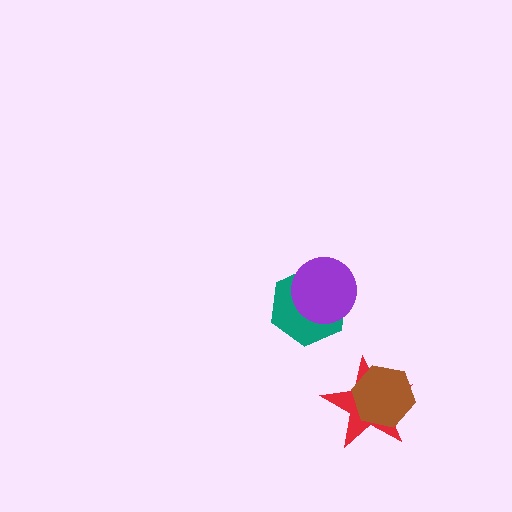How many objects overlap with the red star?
1 object overlaps with the red star.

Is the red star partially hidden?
Yes, it is partially covered by another shape.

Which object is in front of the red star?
The brown hexagon is in front of the red star.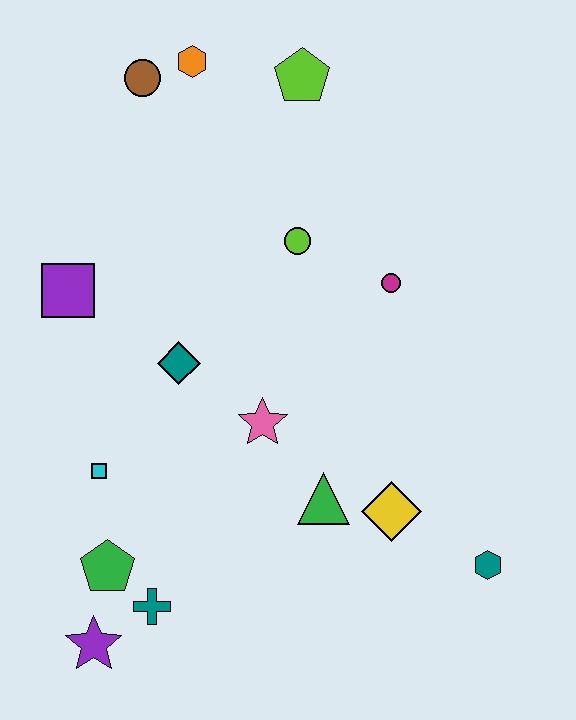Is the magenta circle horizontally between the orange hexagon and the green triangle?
No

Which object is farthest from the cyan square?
The lime pentagon is farthest from the cyan square.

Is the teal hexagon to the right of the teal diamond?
Yes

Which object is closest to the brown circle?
The orange hexagon is closest to the brown circle.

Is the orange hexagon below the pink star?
No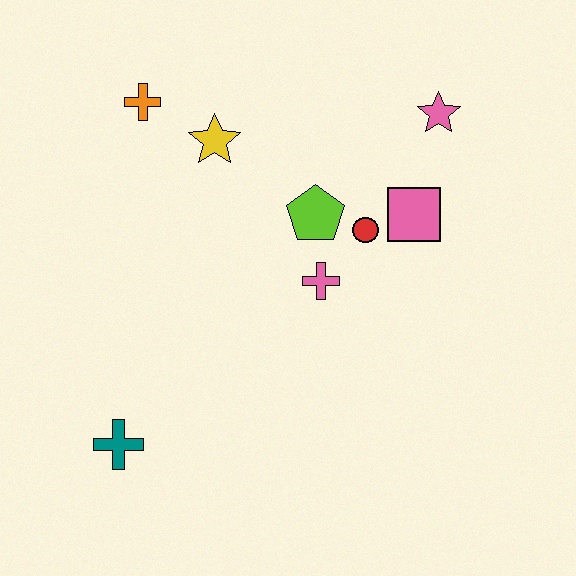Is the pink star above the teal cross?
Yes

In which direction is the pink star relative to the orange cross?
The pink star is to the right of the orange cross.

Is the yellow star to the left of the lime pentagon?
Yes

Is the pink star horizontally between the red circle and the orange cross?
No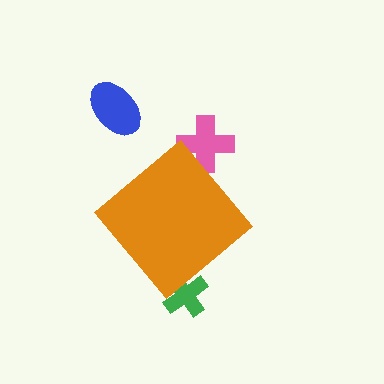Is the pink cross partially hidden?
Yes, the pink cross is partially hidden behind the orange diamond.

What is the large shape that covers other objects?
An orange diamond.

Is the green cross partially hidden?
Yes, the green cross is partially hidden behind the orange diamond.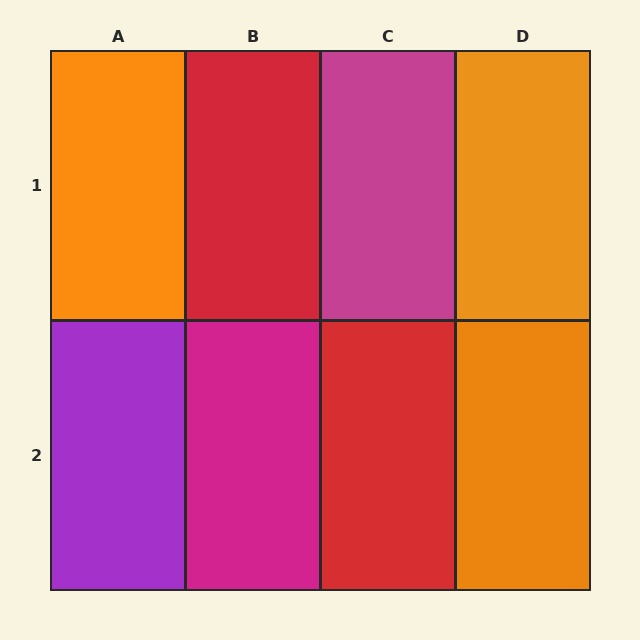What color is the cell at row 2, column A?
Purple.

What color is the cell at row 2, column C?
Red.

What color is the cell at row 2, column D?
Orange.